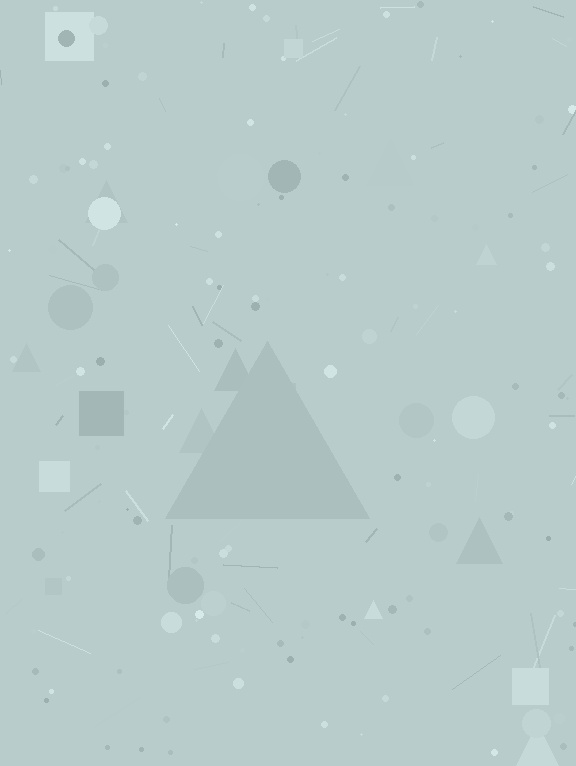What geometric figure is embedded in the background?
A triangle is embedded in the background.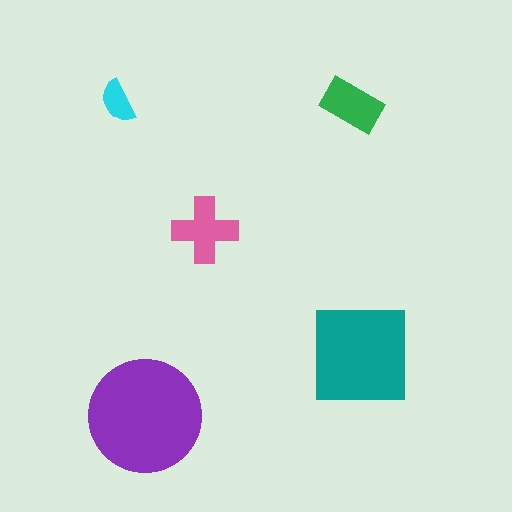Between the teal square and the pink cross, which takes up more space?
The teal square.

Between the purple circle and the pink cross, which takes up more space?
The purple circle.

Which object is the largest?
The purple circle.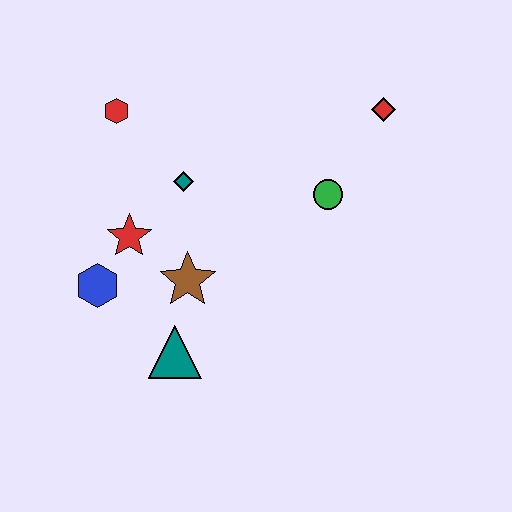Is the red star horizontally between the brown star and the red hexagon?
Yes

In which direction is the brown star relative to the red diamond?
The brown star is to the left of the red diamond.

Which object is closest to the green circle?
The red diamond is closest to the green circle.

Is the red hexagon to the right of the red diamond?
No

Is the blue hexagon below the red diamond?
Yes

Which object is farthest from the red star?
The red diamond is farthest from the red star.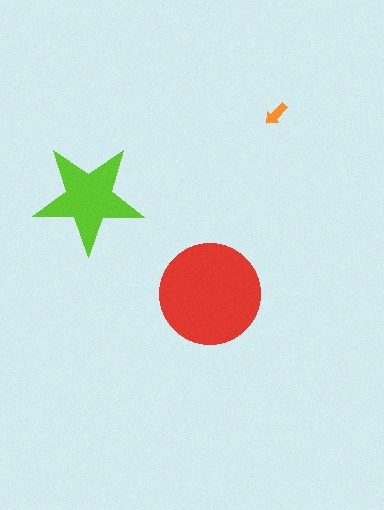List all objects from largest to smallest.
The red circle, the lime star, the orange arrow.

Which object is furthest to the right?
The orange arrow is rightmost.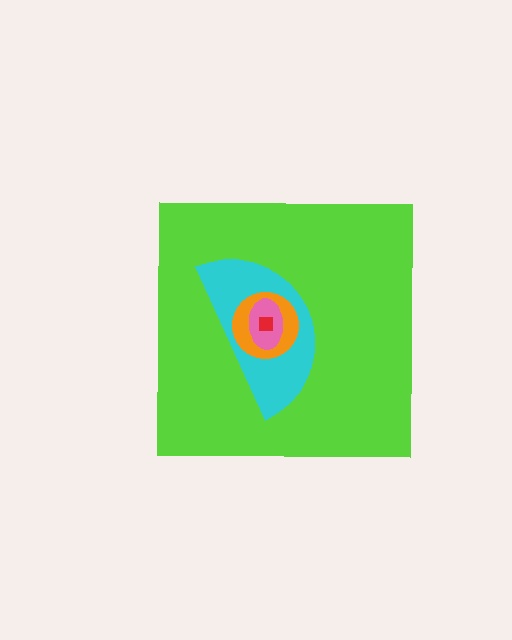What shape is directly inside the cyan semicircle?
The orange circle.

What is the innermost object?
The red square.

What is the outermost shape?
The lime square.